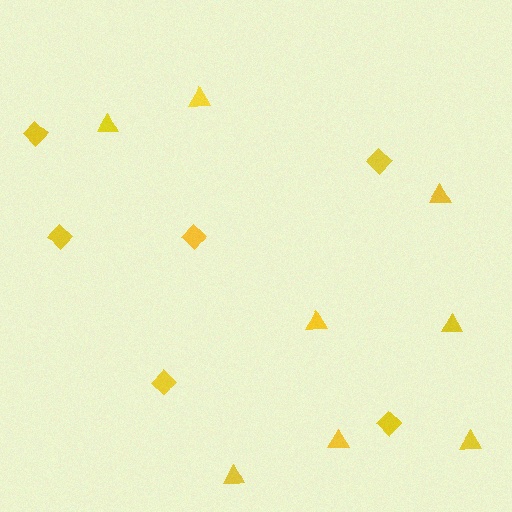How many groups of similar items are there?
There are 2 groups: one group of triangles (8) and one group of diamonds (6).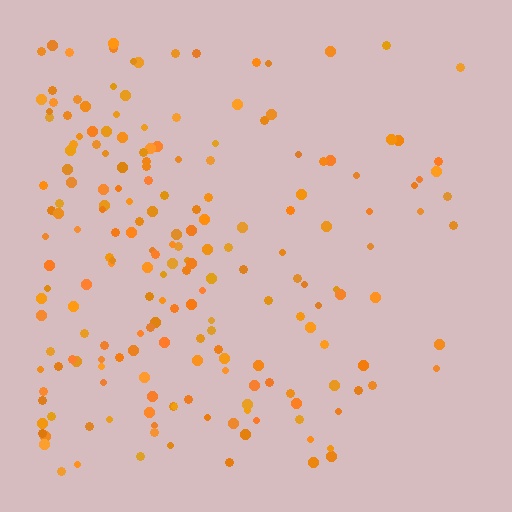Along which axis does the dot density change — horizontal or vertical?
Horizontal.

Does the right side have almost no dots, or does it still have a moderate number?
Still a moderate number, just noticeably fewer than the left.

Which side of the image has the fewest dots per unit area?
The right.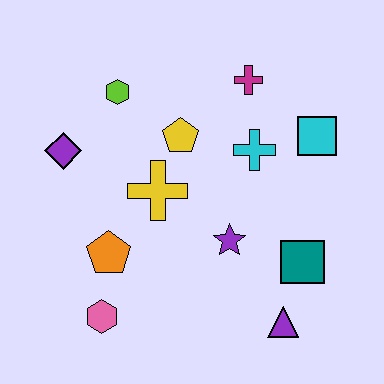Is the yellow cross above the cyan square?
No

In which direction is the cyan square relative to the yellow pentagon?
The cyan square is to the right of the yellow pentagon.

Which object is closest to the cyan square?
The cyan cross is closest to the cyan square.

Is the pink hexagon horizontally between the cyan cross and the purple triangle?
No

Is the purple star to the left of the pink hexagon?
No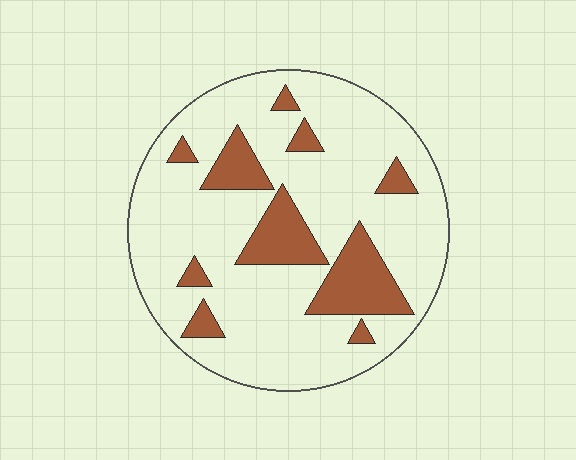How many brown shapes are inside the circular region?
10.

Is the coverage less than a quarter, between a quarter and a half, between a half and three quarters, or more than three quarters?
Less than a quarter.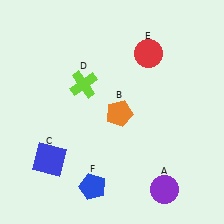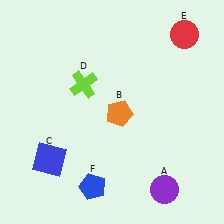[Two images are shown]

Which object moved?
The red circle (E) moved right.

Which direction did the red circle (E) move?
The red circle (E) moved right.